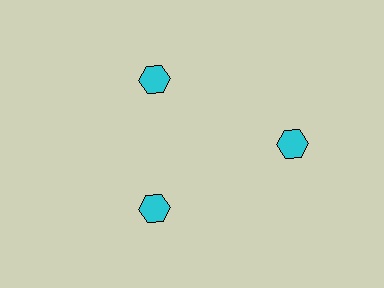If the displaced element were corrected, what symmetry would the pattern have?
It would have 3-fold rotational symmetry — the pattern would map onto itself every 120 degrees.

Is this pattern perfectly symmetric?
No. The 3 cyan hexagons are arranged in a ring, but one element near the 3 o'clock position is pushed outward from the center, breaking the 3-fold rotational symmetry.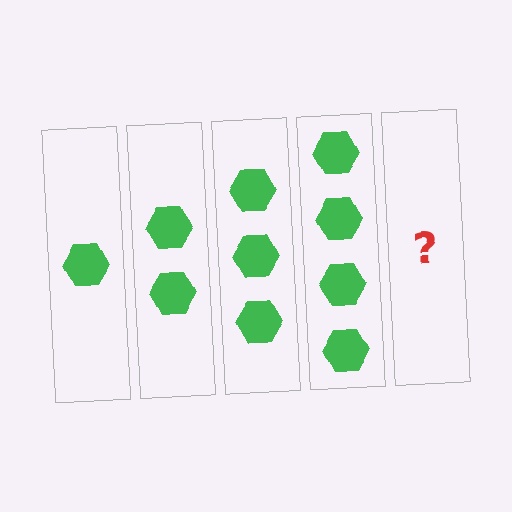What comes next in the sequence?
The next element should be 5 hexagons.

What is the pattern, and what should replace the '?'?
The pattern is that each step adds one more hexagon. The '?' should be 5 hexagons.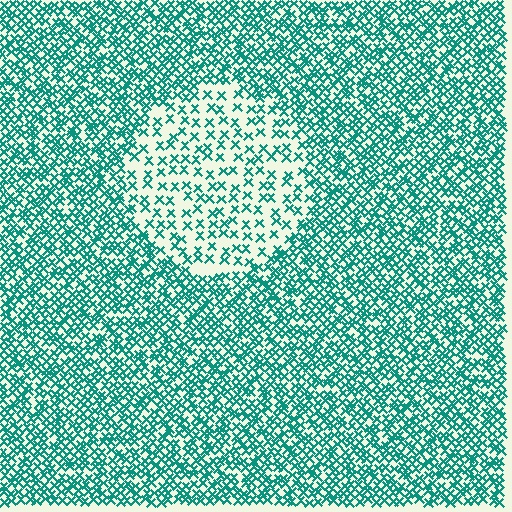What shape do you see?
I see a circle.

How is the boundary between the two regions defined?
The boundary is defined by a change in element density (approximately 2.4x ratio). All elements are the same color, size, and shape.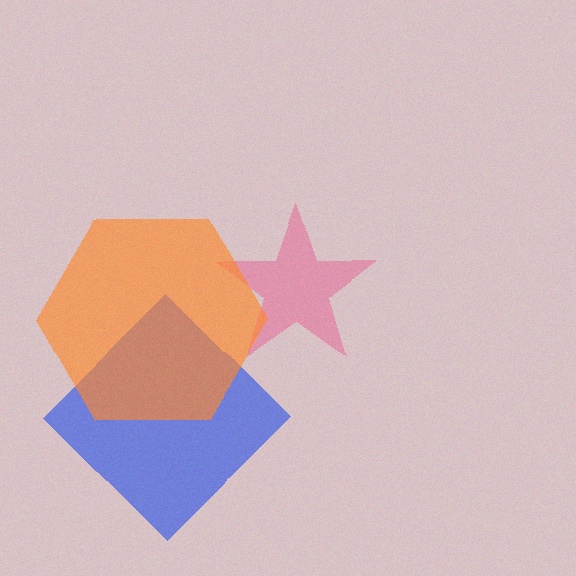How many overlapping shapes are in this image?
There are 3 overlapping shapes in the image.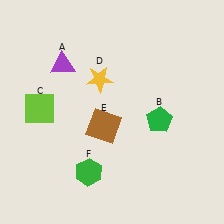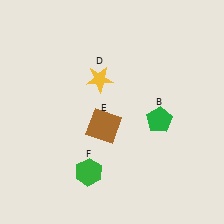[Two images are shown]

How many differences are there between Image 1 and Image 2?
There are 2 differences between the two images.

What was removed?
The lime square (C), the purple triangle (A) were removed in Image 2.